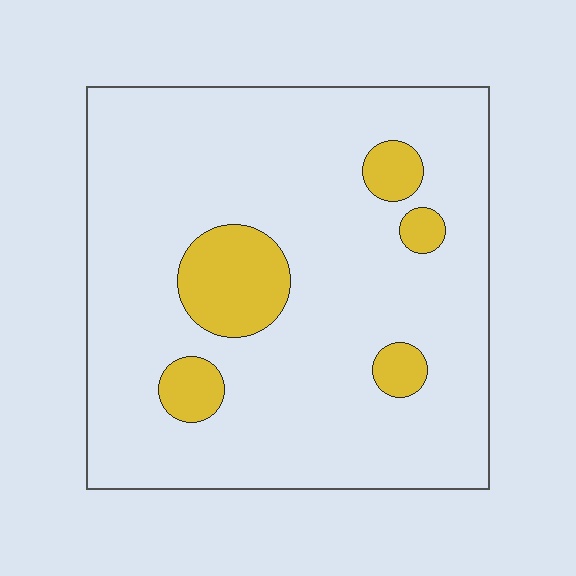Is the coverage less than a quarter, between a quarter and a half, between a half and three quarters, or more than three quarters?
Less than a quarter.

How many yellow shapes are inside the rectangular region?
5.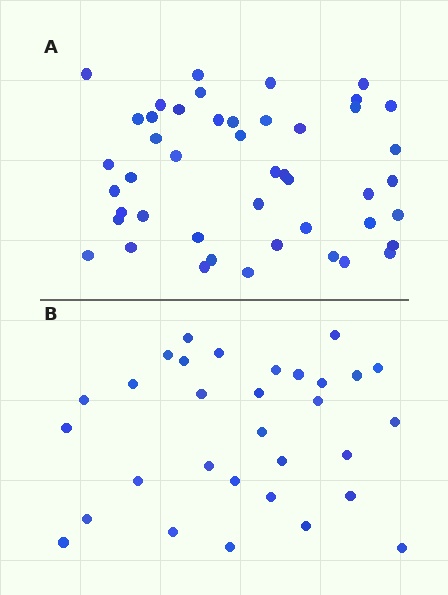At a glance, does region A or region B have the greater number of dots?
Region A (the top region) has more dots.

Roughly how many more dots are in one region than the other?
Region A has approximately 15 more dots than region B.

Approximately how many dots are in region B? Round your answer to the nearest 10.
About 30 dots. (The exact count is 31, which rounds to 30.)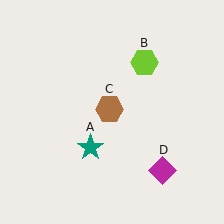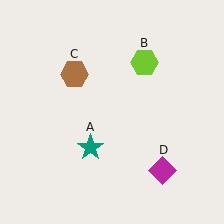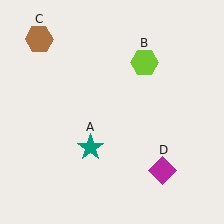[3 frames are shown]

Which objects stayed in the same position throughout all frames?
Teal star (object A) and lime hexagon (object B) and magenta diamond (object D) remained stationary.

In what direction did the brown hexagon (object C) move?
The brown hexagon (object C) moved up and to the left.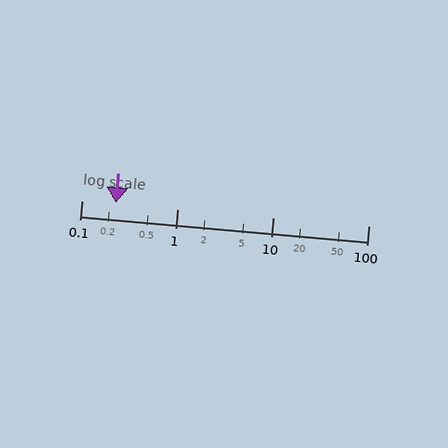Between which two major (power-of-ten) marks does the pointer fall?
The pointer is between 0.1 and 1.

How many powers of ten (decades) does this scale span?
The scale spans 3 decades, from 0.1 to 100.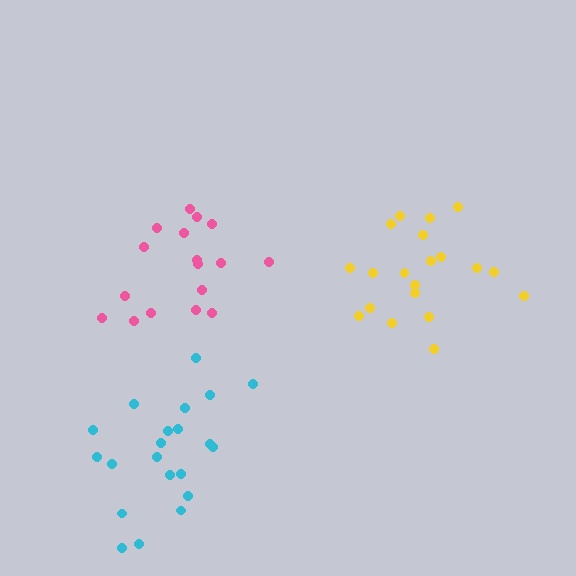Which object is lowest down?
The cyan cluster is bottommost.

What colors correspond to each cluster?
The clusters are colored: yellow, pink, cyan.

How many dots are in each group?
Group 1: 20 dots, Group 2: 17 dots, Group 3: 21 dots (58 total).